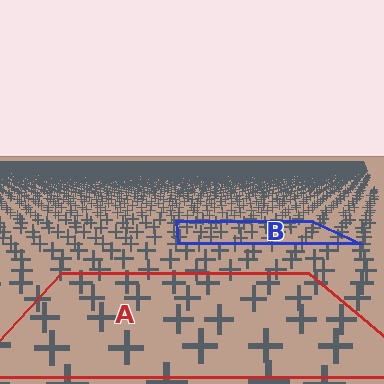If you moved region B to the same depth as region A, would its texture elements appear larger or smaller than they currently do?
They would appear larger. At a closer depth, the same texture elements are projected at a bigger on-screen size.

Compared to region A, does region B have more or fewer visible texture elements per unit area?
Region B has more texture elements per unit area — they are packed more densely because it is farther away.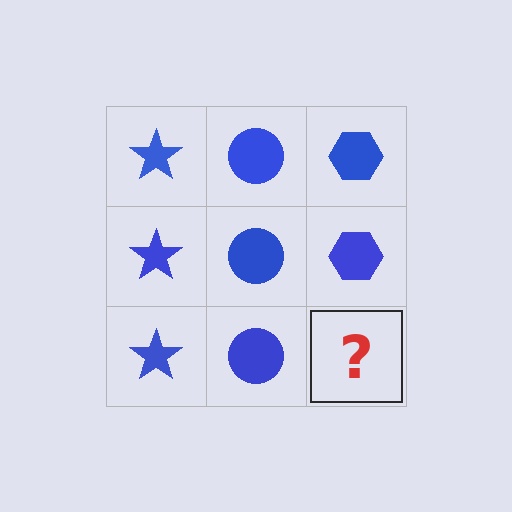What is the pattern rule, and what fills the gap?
The rule is that each column has a consistent shape. The gap should be filled with a blue hexagon.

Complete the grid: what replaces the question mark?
The question mark should be replaced with a blue hexagon.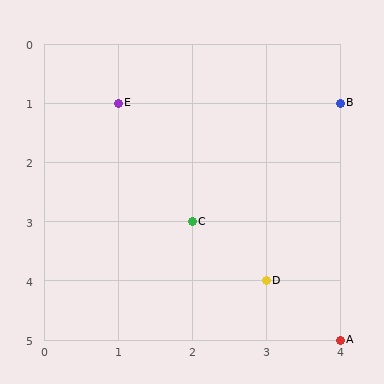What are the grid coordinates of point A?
Point A is at grid coordinates (4, 5).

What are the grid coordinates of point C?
Point C is at grid coordinates (2, 3).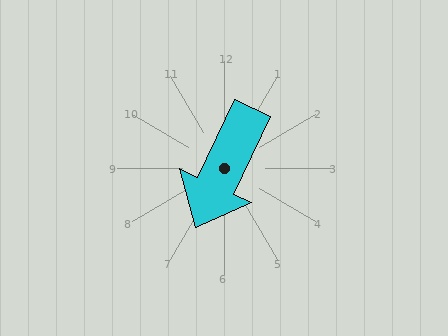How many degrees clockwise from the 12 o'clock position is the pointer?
Approximately 205 degrees.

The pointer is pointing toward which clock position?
Roughly 7 o'clock.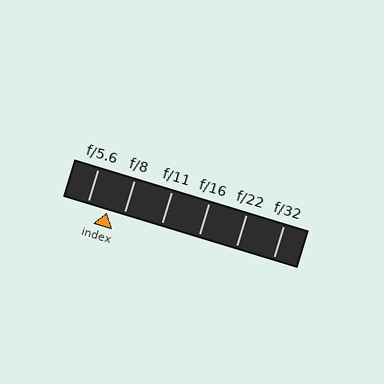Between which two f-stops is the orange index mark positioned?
The index mark is between f/5.6 and f/8.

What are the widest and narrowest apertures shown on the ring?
The widest aperture shown is f/5.6 and the narrowest is f/32.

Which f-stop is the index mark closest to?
The index mark is closest to f/8.